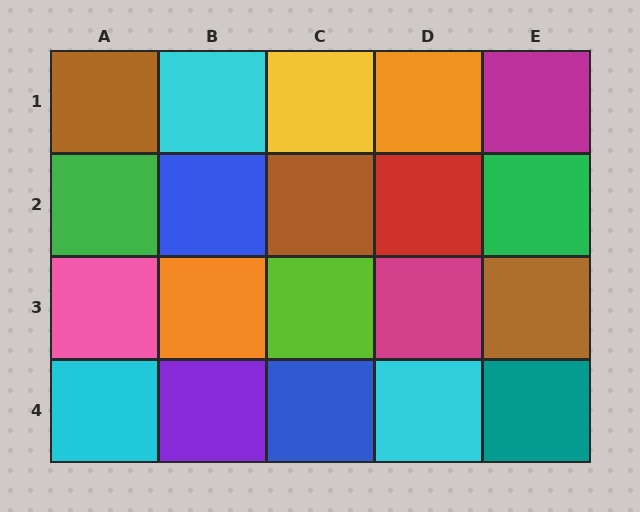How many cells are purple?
1 cell is purple.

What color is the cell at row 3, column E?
Brown.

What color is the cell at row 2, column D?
Red.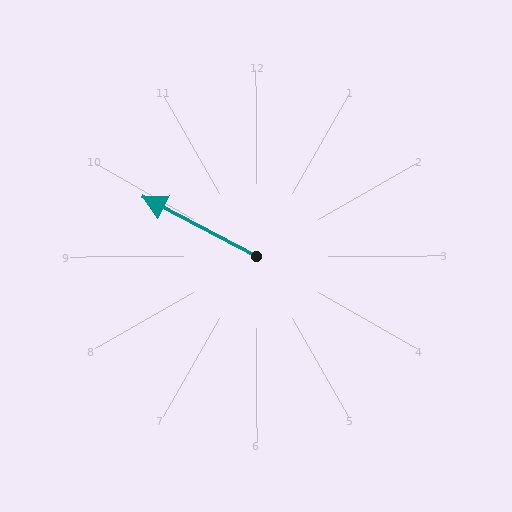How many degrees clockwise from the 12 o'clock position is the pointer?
Approximately 298 degrees.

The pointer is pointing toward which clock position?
Roughly 10 o'clock.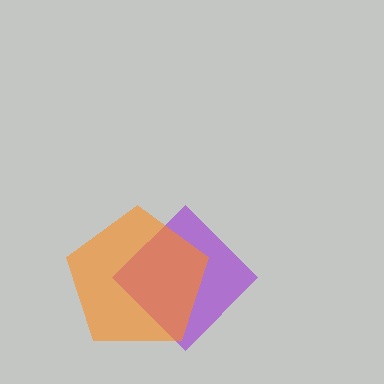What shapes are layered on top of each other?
The layered shapes are: a purple diamond, an orange pentagon.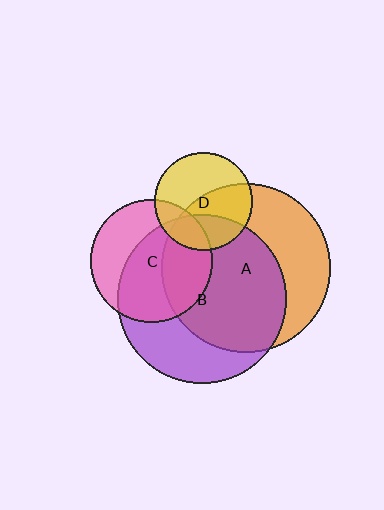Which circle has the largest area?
Circle A (orange).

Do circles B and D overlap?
Yes.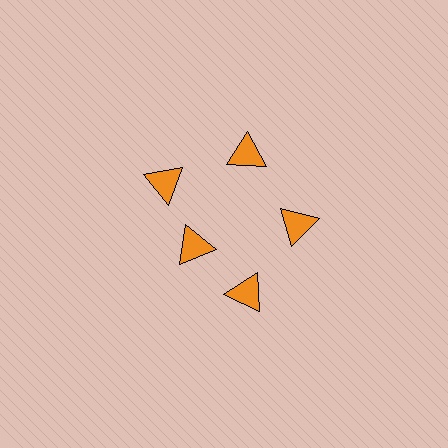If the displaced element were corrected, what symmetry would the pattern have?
It would have 5-fold rotational symmetry — the pattern would map onto itself every 72 degrees.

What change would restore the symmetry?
The symmetry would be restored by moving it outward, back onto the ring so that all 5 triangles sit at equal angles and equal distance from the center.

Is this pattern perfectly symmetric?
No. The 5 orange triangles are arranged in a ring, but one element near the 8 o'clock position is pulled inward toward the center, breaking the 5-fold rotational symmetry.